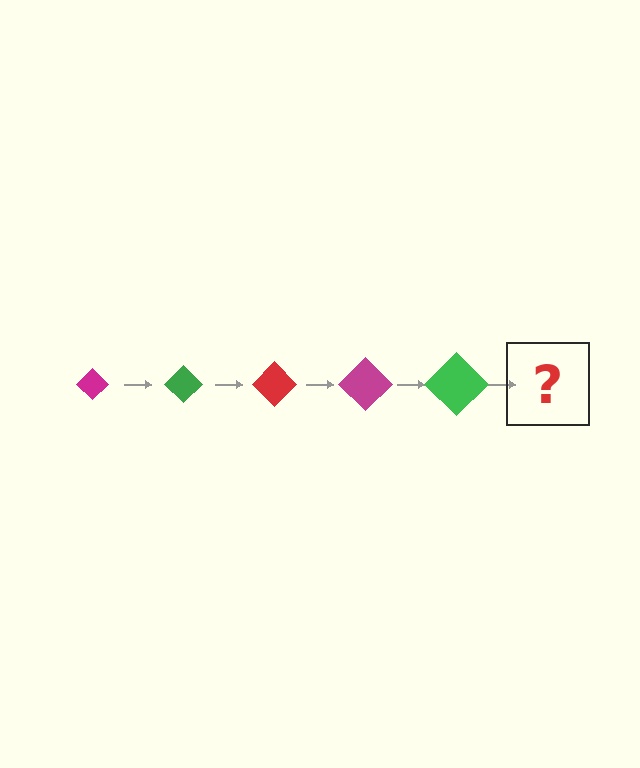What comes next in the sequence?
The next element should be a red diamond, larger than the previous one.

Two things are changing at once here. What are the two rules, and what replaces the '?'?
The two rules are that the diamond grows larger each step and the color cycles through magenta, green, and red. The '?' should be a red diamond, larger than the previous one.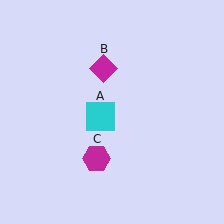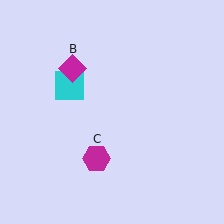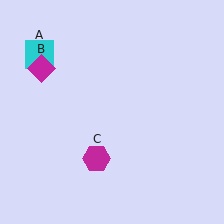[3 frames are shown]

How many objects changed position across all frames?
2 objects changed position: cyan square (object A), magenta diamond (object B).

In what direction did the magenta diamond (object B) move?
The magenta diamond (object B) moved left.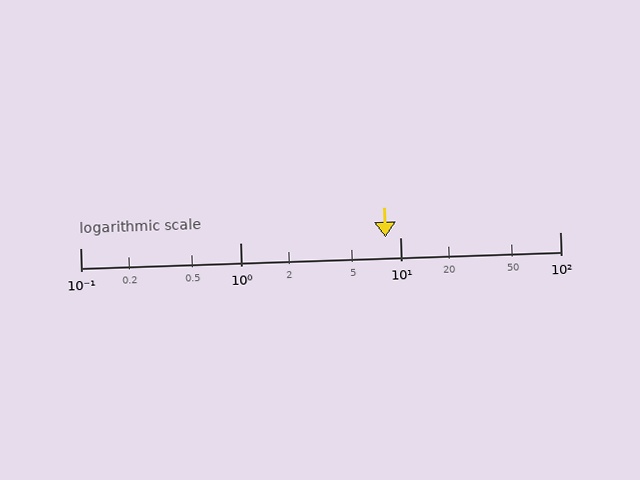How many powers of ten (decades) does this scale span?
The scale spans 3 decades, from 0.1 to 100.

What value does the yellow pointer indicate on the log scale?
The pointer indicates approximately 8.1.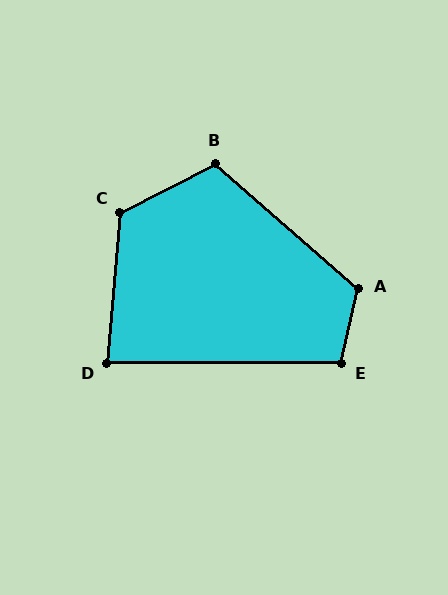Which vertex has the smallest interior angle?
D, at approximately 85 degrees.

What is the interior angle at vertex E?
Approximately 103 degrees (obtuse).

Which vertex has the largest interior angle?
C, at approximately 122 degrees.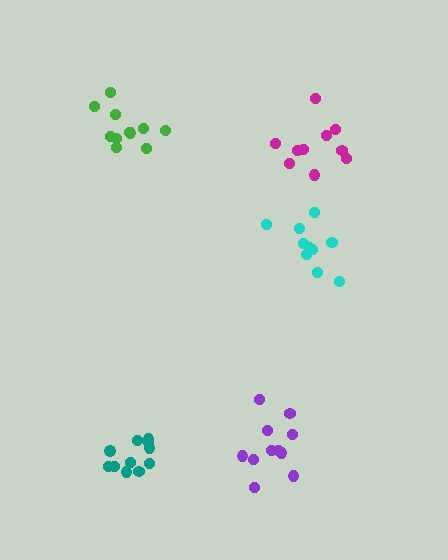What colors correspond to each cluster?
The clusters are colored: teal, magenta, cyan, purple, green.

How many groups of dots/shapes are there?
There are 5 groups.